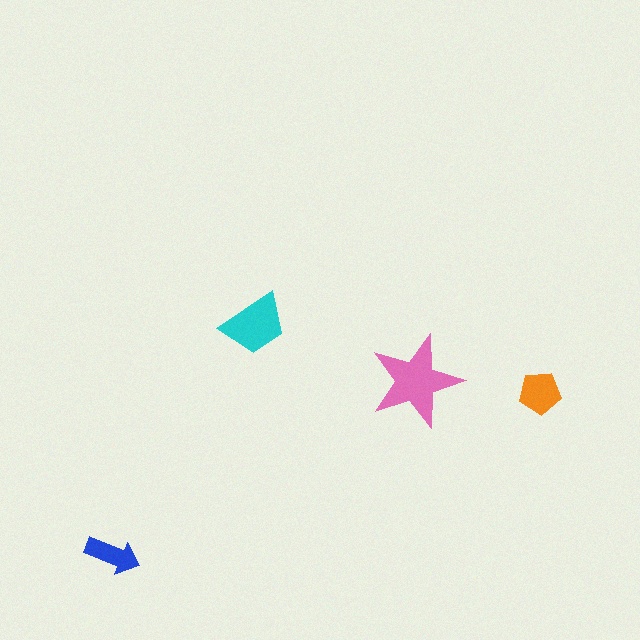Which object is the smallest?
The blue arrow.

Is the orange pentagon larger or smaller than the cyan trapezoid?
Smaller.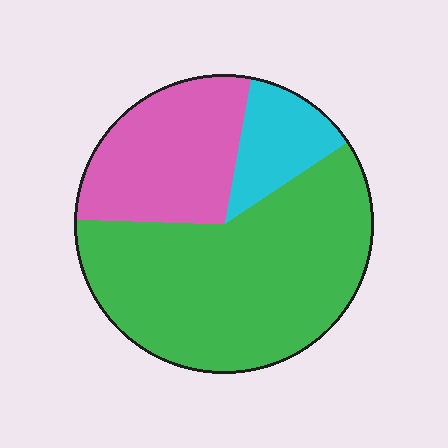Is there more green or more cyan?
Green.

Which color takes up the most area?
Green, at roughly 60%.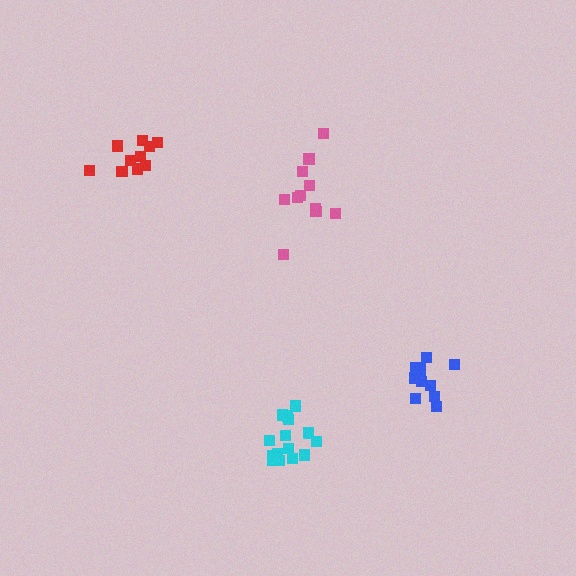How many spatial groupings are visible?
There are 4 spatial groupings.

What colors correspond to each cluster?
The clusters are colored: red, blue, pink, cyan.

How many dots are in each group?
Group 1: 10 dots, Group 2: 11 dots, Group 3: 11 dots, Group 4: 16 dots (48 total).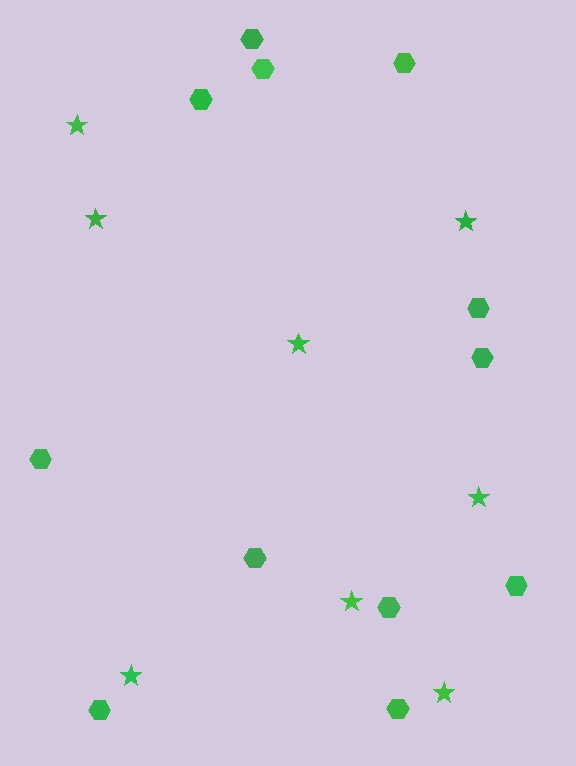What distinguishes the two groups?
There are 2 groups: one group of hexagons (12) and one group of stars (8).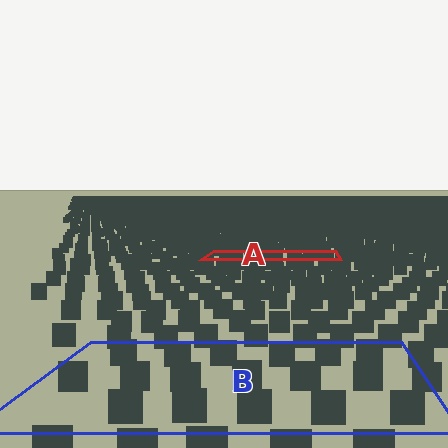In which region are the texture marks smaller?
The texture marks are smaller in region A, because it is farther away.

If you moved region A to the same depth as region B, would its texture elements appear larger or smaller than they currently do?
They would appear larger. At a closer depth, the same texture elements are projected at a bigger on-screen size.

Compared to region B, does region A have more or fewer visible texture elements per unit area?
Region A has more texture elements per unit area — they are packed more densely because it is farther away.